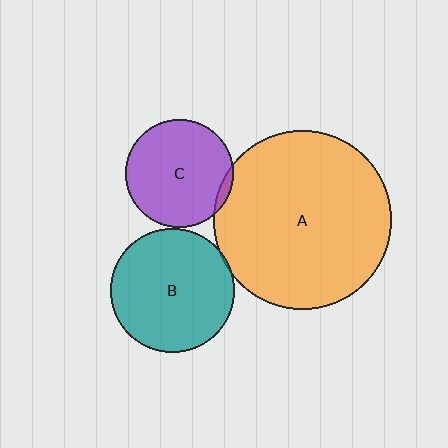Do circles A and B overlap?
Yes.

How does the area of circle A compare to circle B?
Approximately 2.1 times.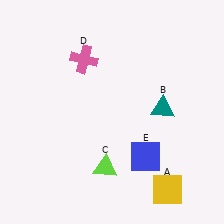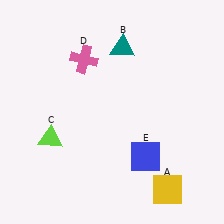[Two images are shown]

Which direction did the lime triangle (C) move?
The lime triangle (C) moved left.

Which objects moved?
The objects that moved are: the teal triangle (B), the lime triangle (C).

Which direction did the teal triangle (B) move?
The teal triangle (B) moved up.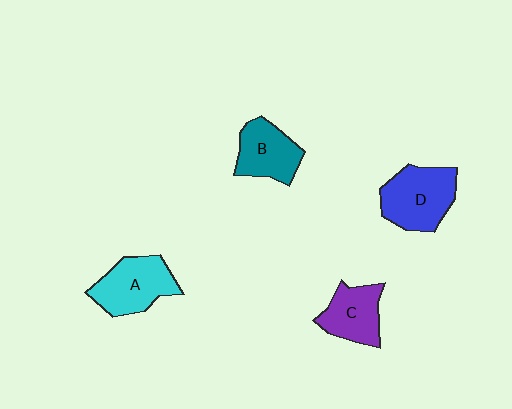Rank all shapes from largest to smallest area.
From largest to smallest: D (blue), A (cyan), B (teal), C (purple).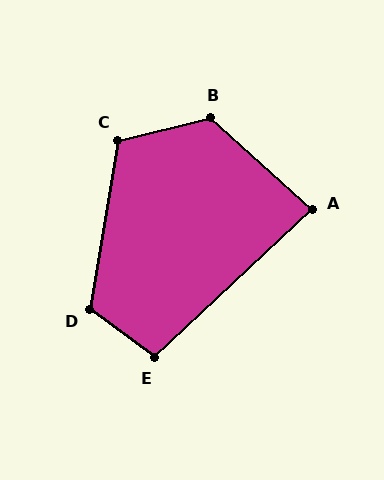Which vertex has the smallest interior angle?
A, at approximately 85 degrees.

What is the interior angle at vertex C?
Approximately 114 degrees (obtuse).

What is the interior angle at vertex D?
Approximately 117 degrees (obtuse).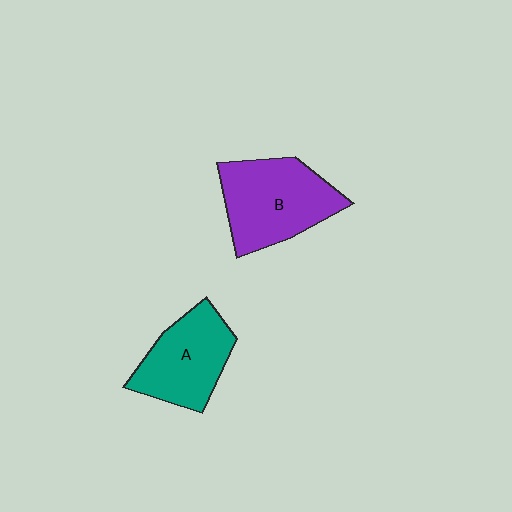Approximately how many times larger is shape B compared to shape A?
Approximately 1.2 times.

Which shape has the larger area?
Shape B (purple).